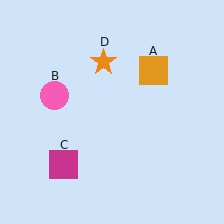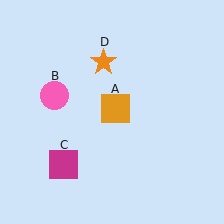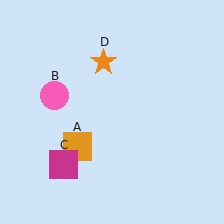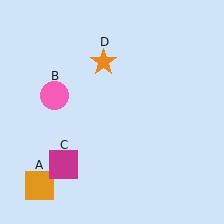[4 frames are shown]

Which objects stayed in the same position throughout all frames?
Pink circle (object B) and magenta square (object C) and orange star (object D) remained stationary.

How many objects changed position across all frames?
1 object changed position: orange square (object A).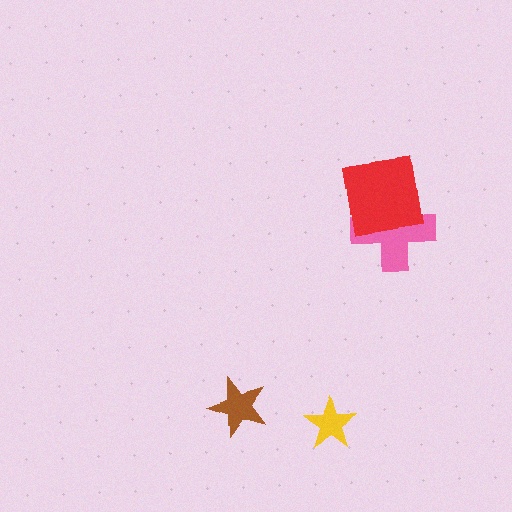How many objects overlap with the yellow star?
0 objects overlap with the yellow star.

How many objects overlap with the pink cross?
1 object overlaps with the pink cross.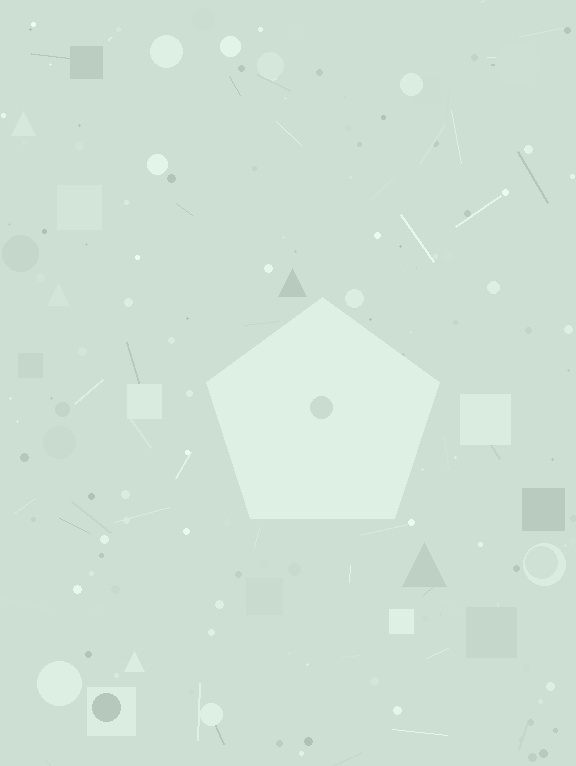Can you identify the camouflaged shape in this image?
The camouflaged shape is a pentagon.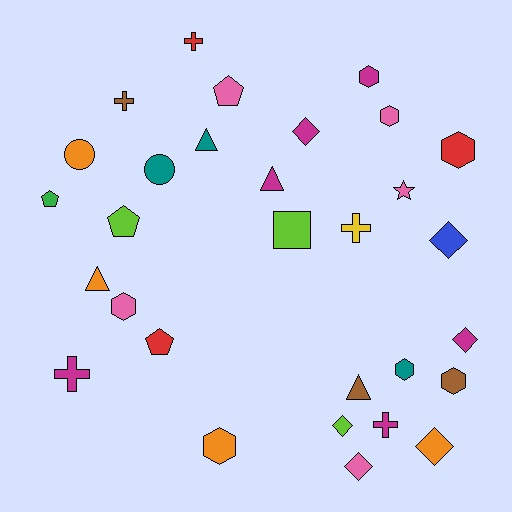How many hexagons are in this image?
There are 7 hexagons.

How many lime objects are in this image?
There are 3 lime objects.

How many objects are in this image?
There are 30 objects.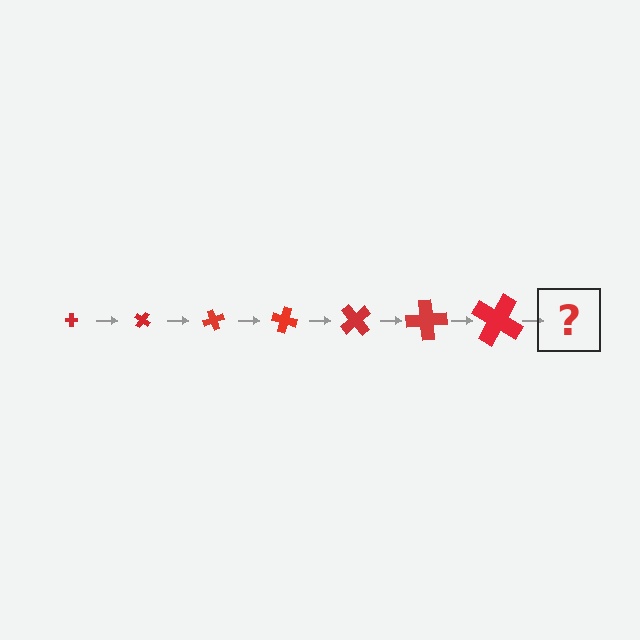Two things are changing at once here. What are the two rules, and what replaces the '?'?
The two rules are that the cross grows larger each step and it rotates 35 degrees each step. The '?' should be a cross, larger than the previous one and rotated 245 degrees from the start.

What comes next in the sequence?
The next element should be a cross, larger than the previous one and rotated 245 degrees from the start.